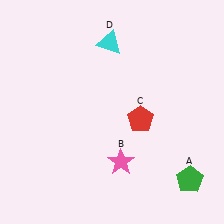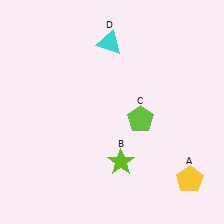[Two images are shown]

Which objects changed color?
A changed from green to yellow. B changed from pink to lime. C changed from red to lime.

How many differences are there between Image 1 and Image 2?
There are 3 differences between the two images.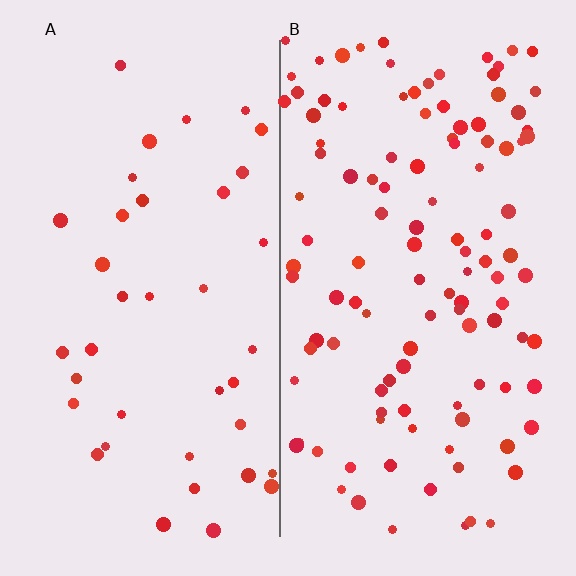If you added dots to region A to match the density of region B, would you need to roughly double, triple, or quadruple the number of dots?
Approximately triple.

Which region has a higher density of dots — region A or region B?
B (the right).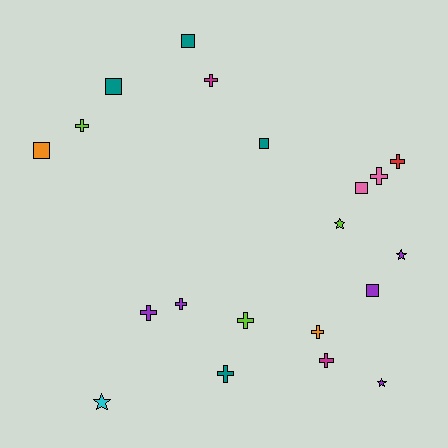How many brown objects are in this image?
There are no brown objects.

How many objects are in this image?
There are 20 objects.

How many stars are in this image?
There are 4 stars.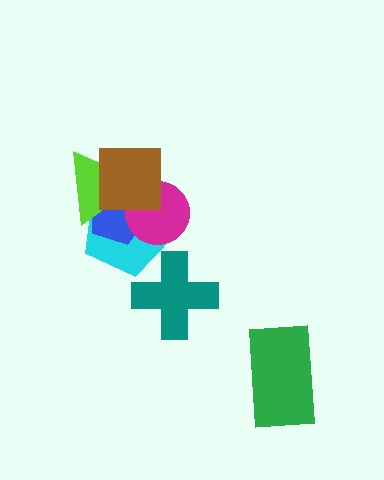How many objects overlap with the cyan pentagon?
5 objects overlap with the cyan pentagon.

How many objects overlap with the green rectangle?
0 objects overlap with the green rectangle.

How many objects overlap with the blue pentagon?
4 objects overlap with the blue pentagon.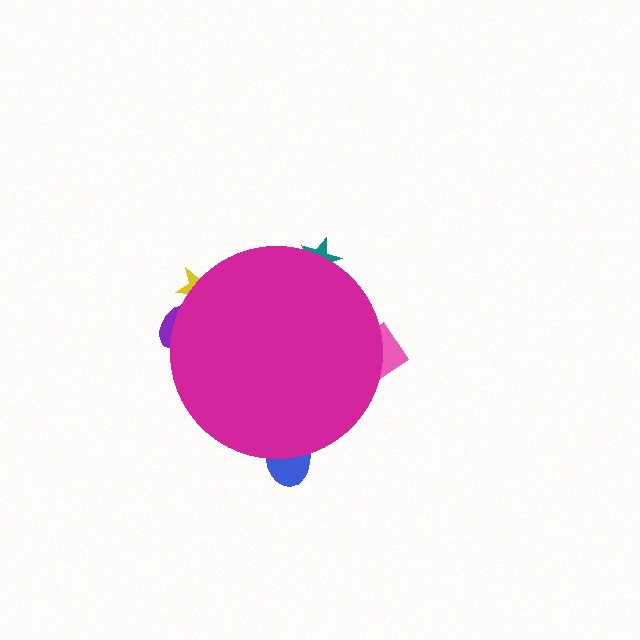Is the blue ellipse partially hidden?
Yes, the blue ellipse is partially hidden behind the magenta circle.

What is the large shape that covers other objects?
A magenta circle.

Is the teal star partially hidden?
Yes, the teal star is partially hidden behind the magenta circle.